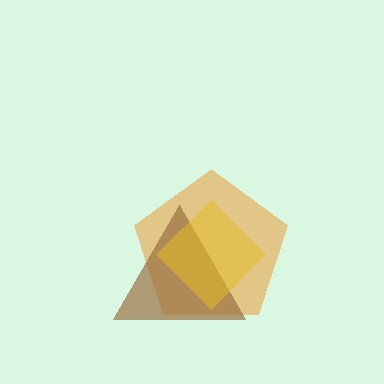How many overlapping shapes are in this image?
There are 3 overlapping shapes in the image.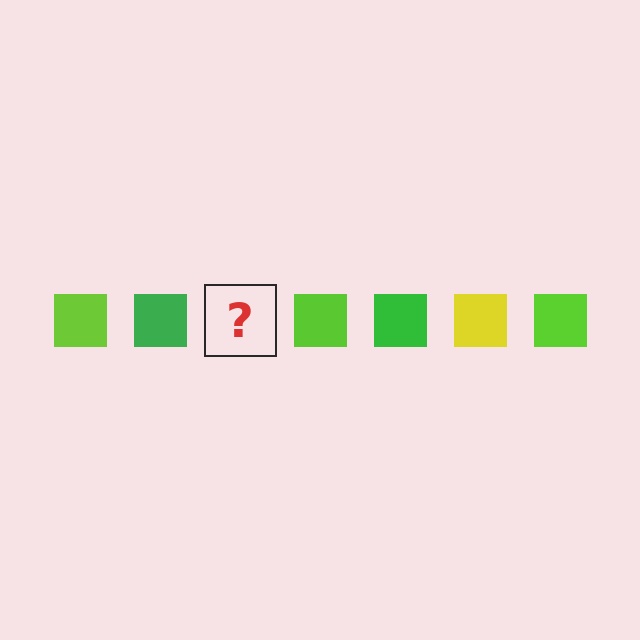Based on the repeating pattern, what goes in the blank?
The blank should be a yellow square.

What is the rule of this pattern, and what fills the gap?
The rule is that the pattern cycles through lime, green, yellow squares. The gap should be filled with a yellow square.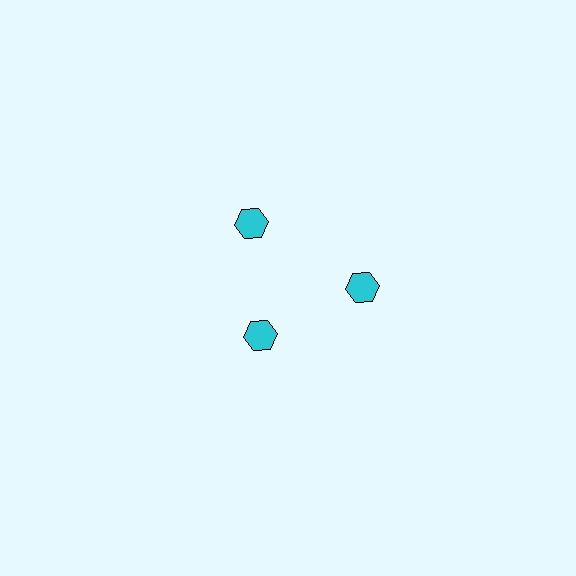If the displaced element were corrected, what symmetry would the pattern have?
It would have 3-fold rotational symmetry — the pattern would map onto itself every 120 degrees.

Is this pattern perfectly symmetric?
No. The 3 cyan hexagons are arranged in a ring, but one element near the 7 o'clock position is pulled inward toward the center, breaking the 3-fold rotational symmetry.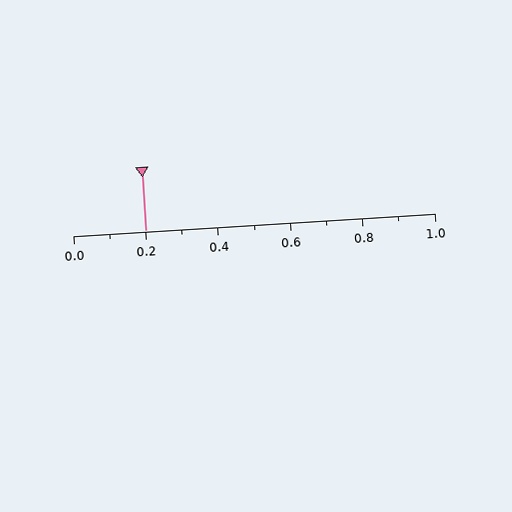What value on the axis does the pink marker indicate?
The marker indicates approximately 0.2.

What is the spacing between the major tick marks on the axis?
The major ticks are spaced 0.2 apart.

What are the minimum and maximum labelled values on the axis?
The axis runs from 0.0 to 1.0.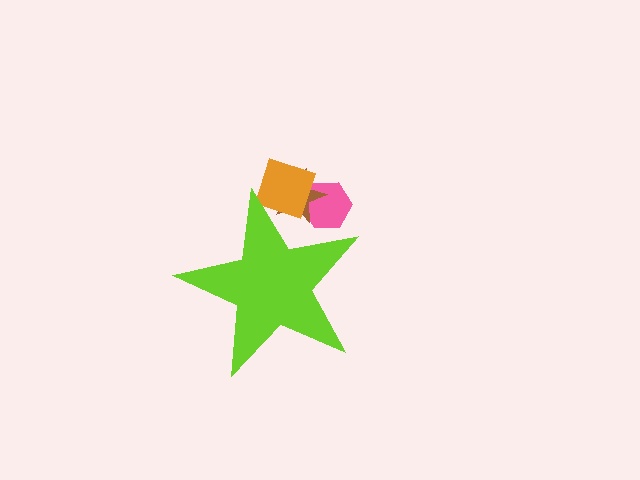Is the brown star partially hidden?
Yes, the brown star is partially hidden behind the lime star.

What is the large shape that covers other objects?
A lime star.